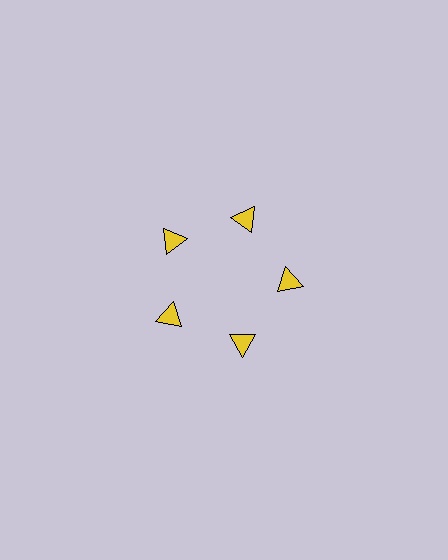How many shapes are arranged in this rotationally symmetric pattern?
There are 5 shapes, arranged in 5 groups of 1.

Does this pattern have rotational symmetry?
Yes, this pattern has 5-fold rotational symmetry. It looks the same after rotating 72 degrees around the center.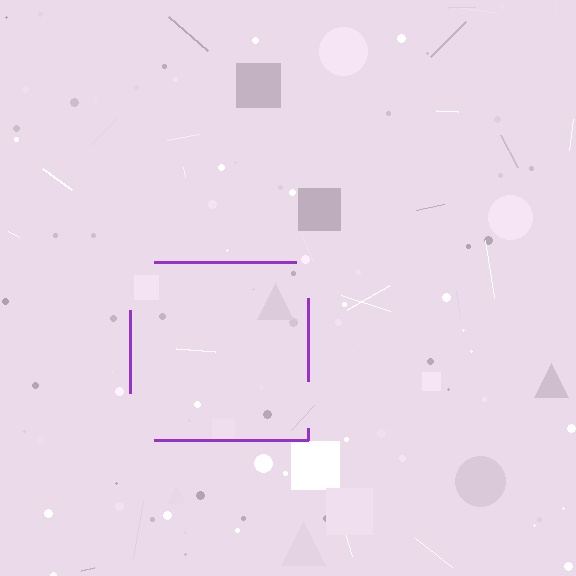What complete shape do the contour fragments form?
The contour fragments form a square.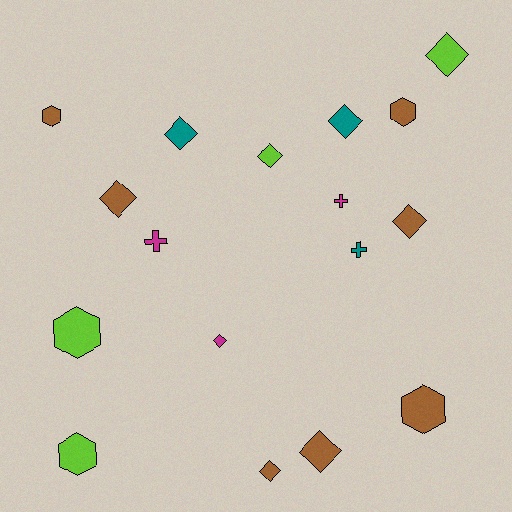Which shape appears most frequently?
Diamond, with 9 objects.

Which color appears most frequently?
Brown, with 7 objects.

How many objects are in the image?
There are 17 objects.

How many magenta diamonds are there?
There is 1 magenta diamond.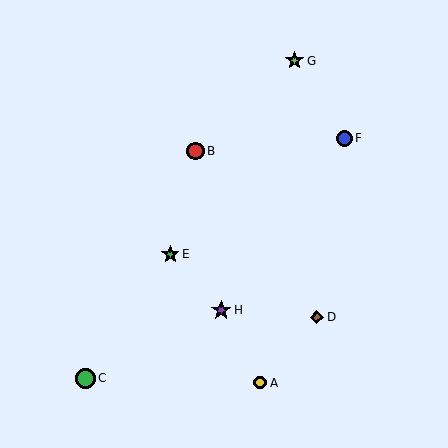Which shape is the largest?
The green circle (labeled C) is the largest.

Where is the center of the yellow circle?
The center of the yellow circle is at (260, 383).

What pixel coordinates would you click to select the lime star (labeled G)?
Click at (295, 61) to select the lime star G.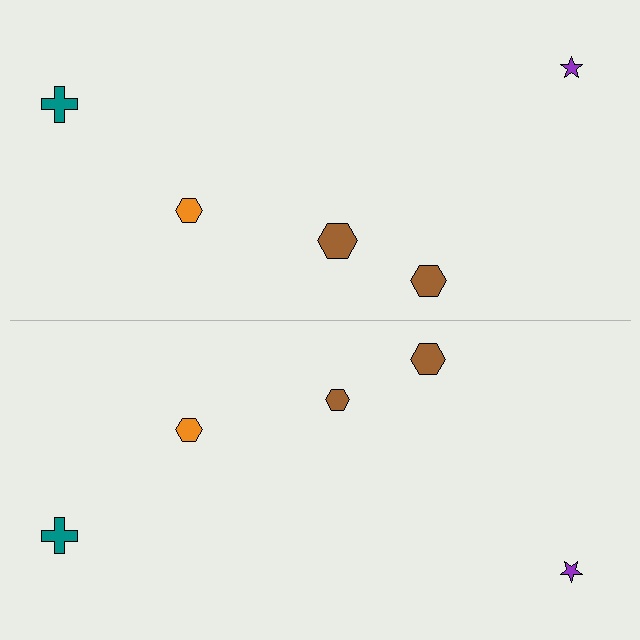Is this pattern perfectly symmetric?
No, the pattern is not perfectly symmetric. The brown hexagon on the bottom side has a different size than its mirror counterpart.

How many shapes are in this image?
There are 10 shapes in this image.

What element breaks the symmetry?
The brown hexagon on the bottom side has a different size than its mirror counterpart.